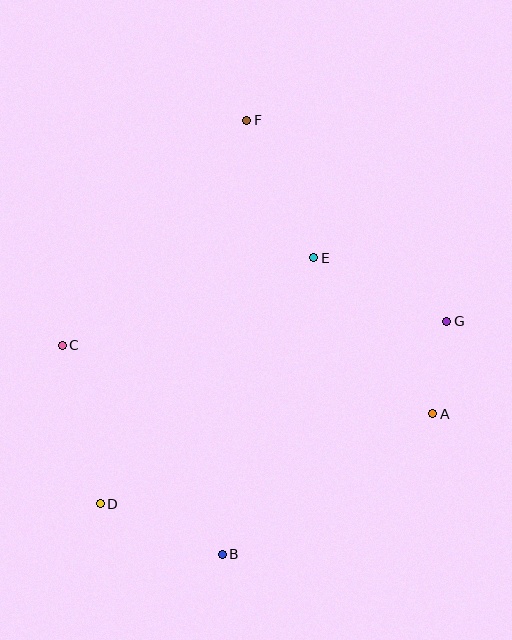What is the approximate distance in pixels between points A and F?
The distance between A and F is approximately 348 pixels.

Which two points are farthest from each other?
Points B and F are farthest from each other.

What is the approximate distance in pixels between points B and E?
The distance between B and E is approximately 310 pixels.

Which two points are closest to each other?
Points A and G are closest to each other.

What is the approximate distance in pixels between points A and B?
The distance between A and B is approximately 253 pixels.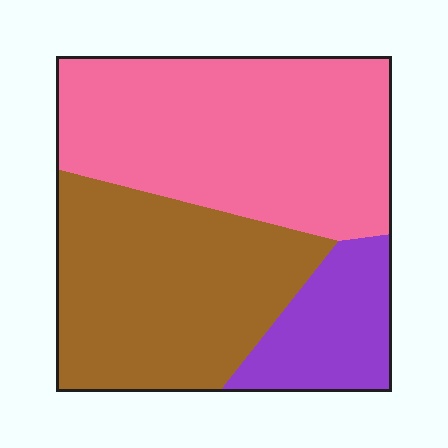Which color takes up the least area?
Purple, at roughly 15%.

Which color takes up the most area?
Pink, at roughly 45%.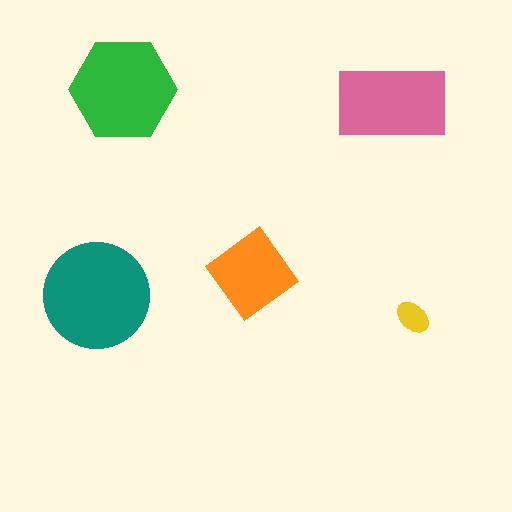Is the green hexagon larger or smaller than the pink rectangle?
Larger.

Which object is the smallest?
The yellow ellipse.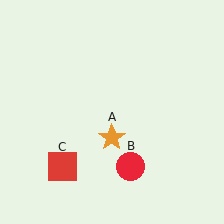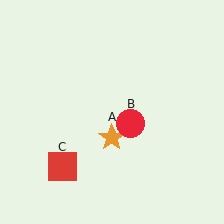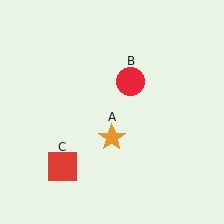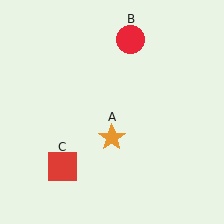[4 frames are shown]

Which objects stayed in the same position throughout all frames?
Orange star (object A) and red square (object C) remained stationary.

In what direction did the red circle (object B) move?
The red circle (object B) moved up.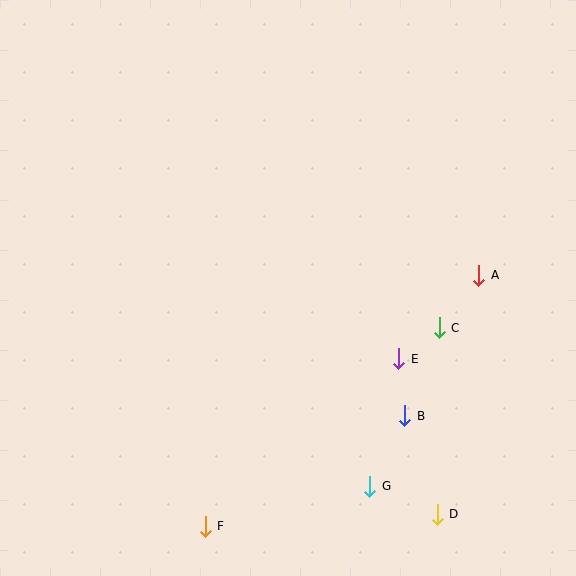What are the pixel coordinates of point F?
Point F is at (205, 526).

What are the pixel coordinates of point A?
Point A is at (479, 275).